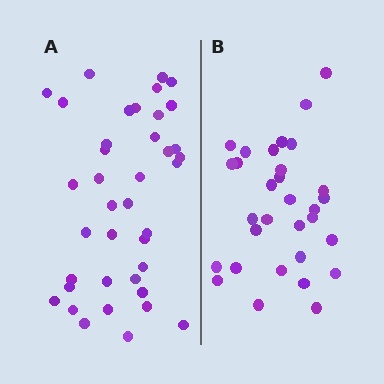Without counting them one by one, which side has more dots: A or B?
Region A (the left region) has more dots.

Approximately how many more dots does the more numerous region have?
Region A has roughly 8 or so more dots than region B.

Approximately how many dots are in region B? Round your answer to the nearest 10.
About 30 dots. (The exact count is 31, which rounds to 30.)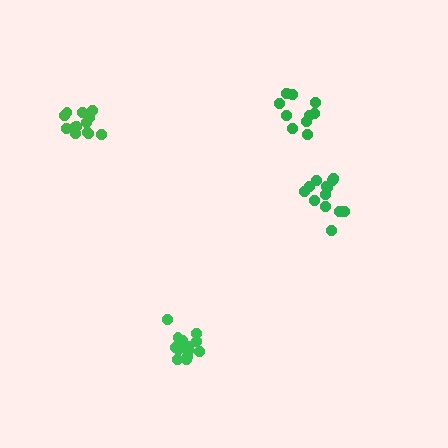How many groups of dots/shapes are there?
There are 4 groups.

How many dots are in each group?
Group 1: 14 dots, Group 2: 10 dots, Group 3: 13 dots, Group 4: 13 dots (50 total).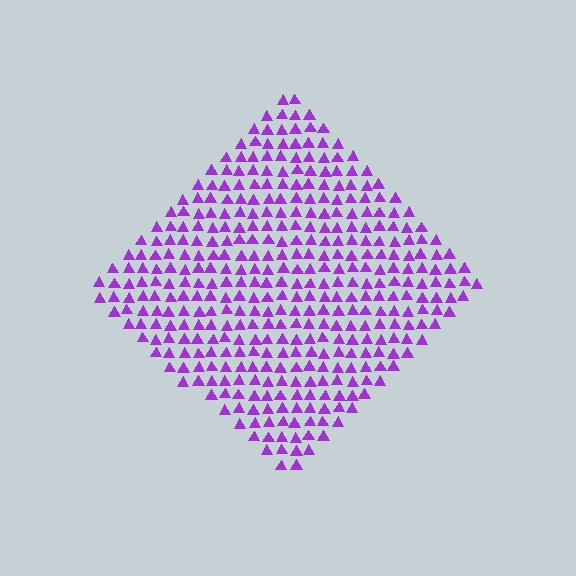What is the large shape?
The large shape is a diamond.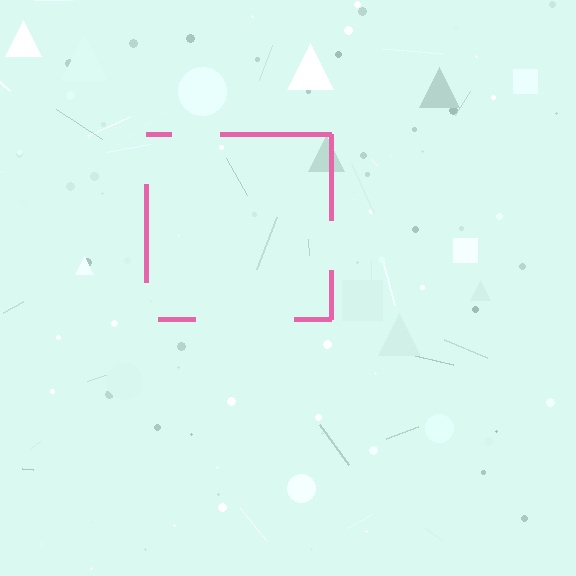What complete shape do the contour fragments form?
The contour fragments form a square.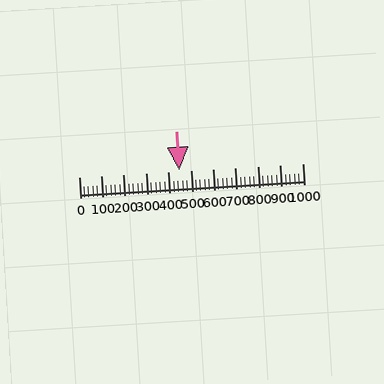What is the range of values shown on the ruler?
The ruler shows values from 0 to 1000.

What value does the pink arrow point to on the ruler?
The pink arrow points to approximately 448.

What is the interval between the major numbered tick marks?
The major tick marks are spaced 100 units apart.